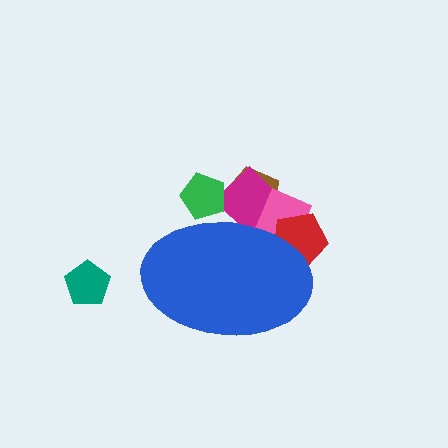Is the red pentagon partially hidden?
Yes, the red pentagon is partially hidden behind the blue ellipse.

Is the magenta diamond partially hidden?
Yes, the magenta diamond is partially hidden behind the blue ellipse.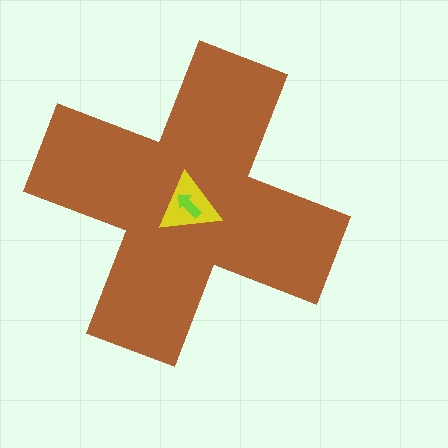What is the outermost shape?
The brown cross.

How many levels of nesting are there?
3.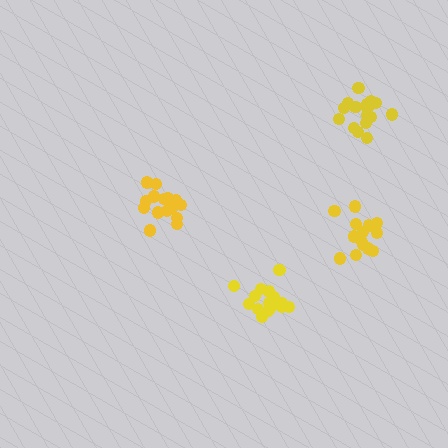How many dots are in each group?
Group 1: 19 dots, Group 2: 19 dots, Group 3: 15 dots, Group 4: 14 dots (67 total).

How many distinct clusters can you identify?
There are 4 distinct clusters.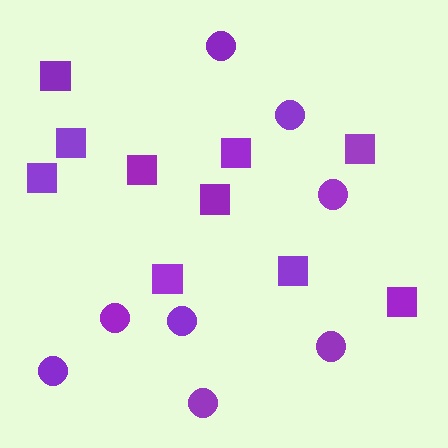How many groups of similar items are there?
There are 2 groups: one group of circles (8) and one group of squares (10).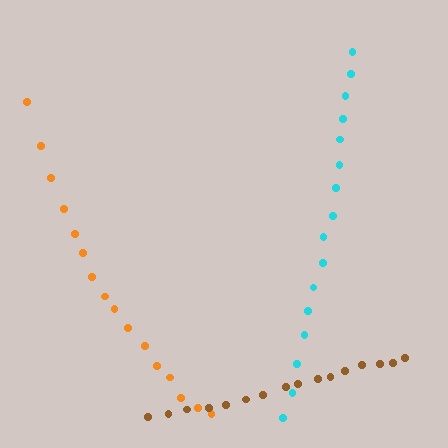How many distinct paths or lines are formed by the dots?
There are 3 distinct paths.